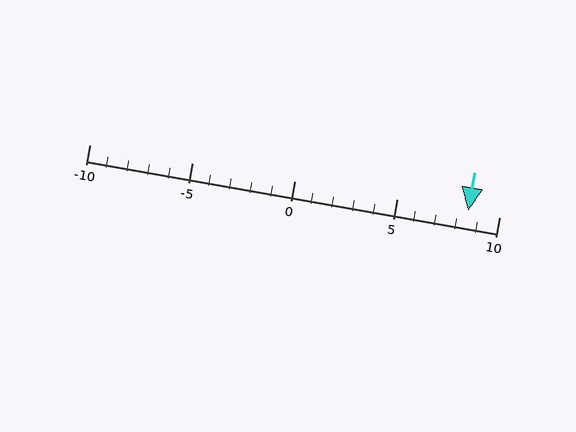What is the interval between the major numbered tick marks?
The major tick marks are spaced 5 units apart.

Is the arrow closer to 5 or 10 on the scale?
The arrow is closer to 10.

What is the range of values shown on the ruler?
The ruler shows values from -10 to 10.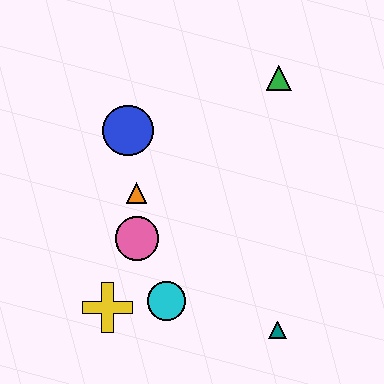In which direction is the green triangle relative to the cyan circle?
The green triangle is above the cyan circle.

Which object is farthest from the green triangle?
The yellow cross is farthest from the green triangle.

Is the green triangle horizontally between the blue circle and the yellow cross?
No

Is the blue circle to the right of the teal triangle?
No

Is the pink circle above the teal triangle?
Yes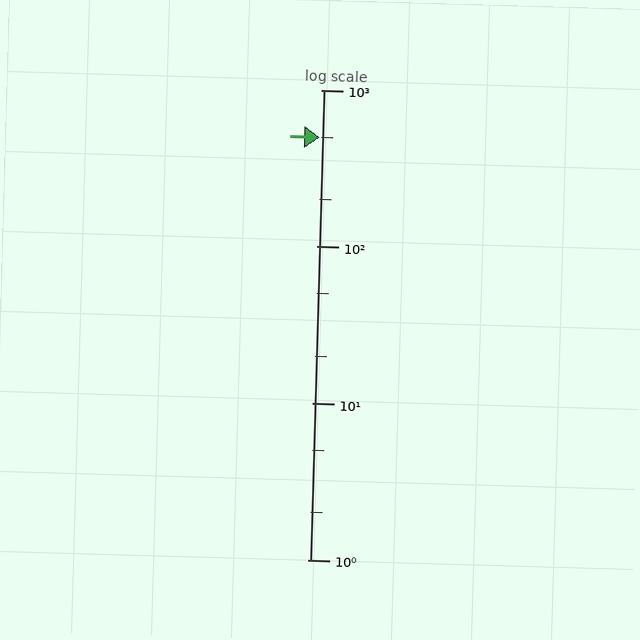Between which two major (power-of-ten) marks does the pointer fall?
The pointer is between 100 and 1000.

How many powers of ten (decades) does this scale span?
The scale spans 3 decades, from 1 to 1000.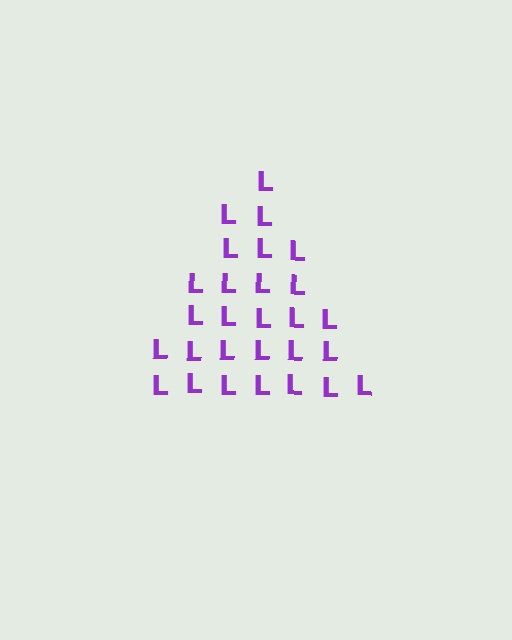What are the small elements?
The small elements are letter L's.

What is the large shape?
The large shape is a triangle.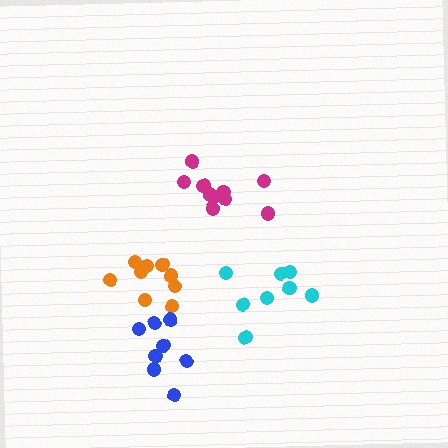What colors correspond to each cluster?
The clusters are colored: magenta, orange, blue, cyan.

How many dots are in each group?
Group 1: 10 dots, Group 2: 9 dots, Group 3: 8 dots, Group 4: 8 dots (35 total).